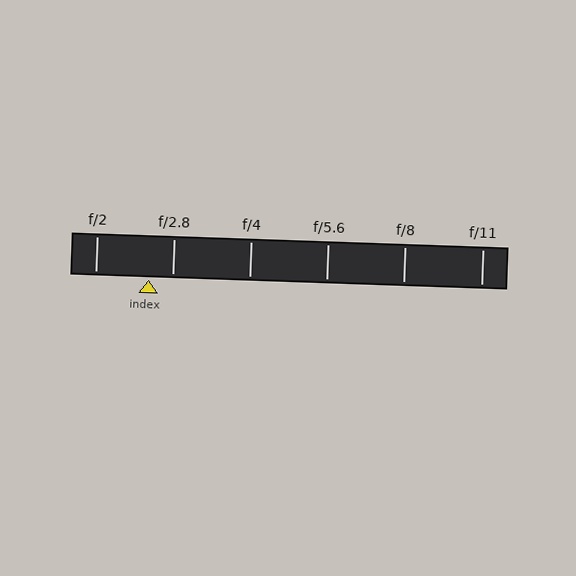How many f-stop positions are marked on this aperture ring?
There are 6 f-stop positions marked.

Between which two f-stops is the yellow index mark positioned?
The index mark is between f/2 and f/2.8.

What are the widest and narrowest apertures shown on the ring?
The widest aperture shown is f/2 and the narrowest is f/11.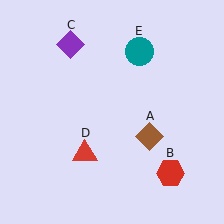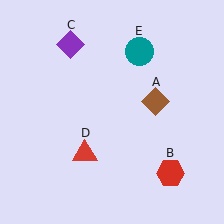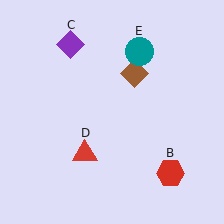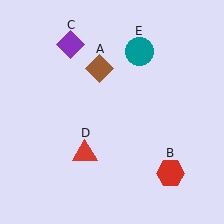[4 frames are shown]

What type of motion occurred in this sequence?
The brown diamond (object A) rotated counterclockwise around the center of the scene.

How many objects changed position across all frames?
1 object changed position: brown diamond (object A).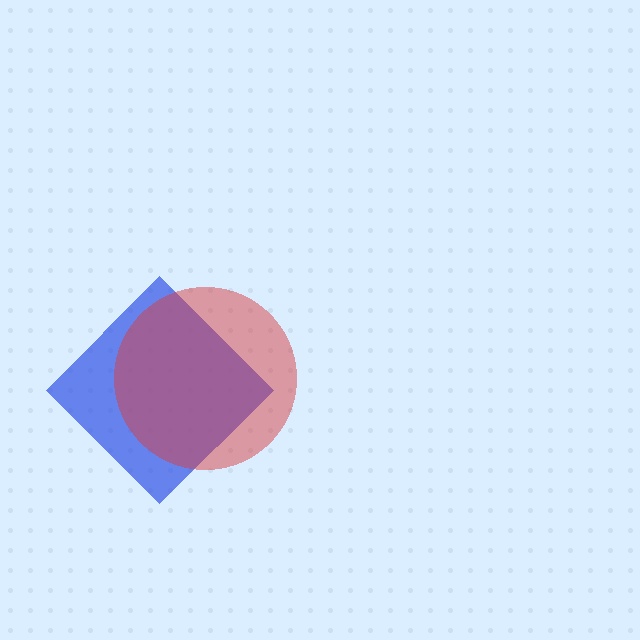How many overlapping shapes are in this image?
There are 2 overlapping shapes in the image.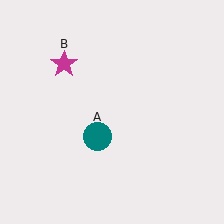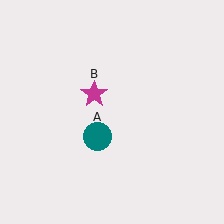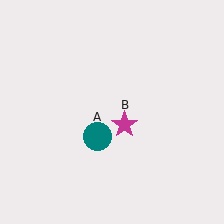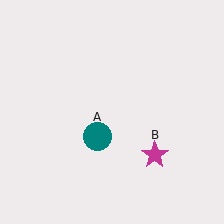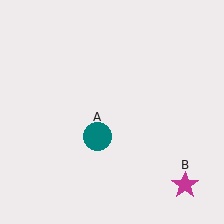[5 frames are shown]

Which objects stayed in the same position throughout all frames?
Teal circle (object A) remained stationary.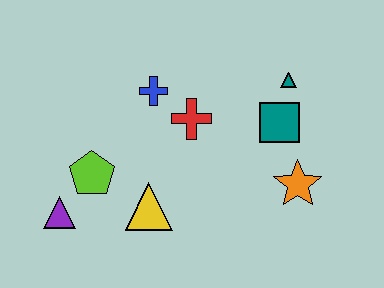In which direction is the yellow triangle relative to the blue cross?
The yellow triangle is below the blue cross.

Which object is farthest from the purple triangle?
The teal triangle is farthest from the purple triangle.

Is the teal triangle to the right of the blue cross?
Yes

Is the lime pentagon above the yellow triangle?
Yes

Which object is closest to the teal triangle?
The teal square is closest to the teal triangle.